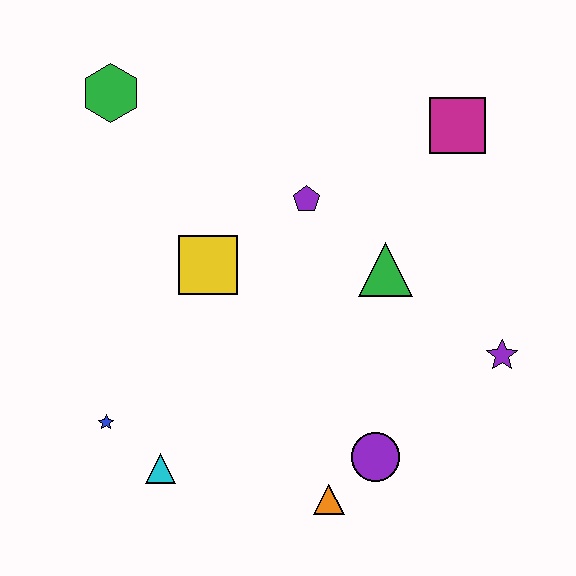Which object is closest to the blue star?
The cyan triangle is closest to the blue star.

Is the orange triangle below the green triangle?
Yes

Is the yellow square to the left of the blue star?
No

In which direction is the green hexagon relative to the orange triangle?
The green hexagon is above the orange triangle.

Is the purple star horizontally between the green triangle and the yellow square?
No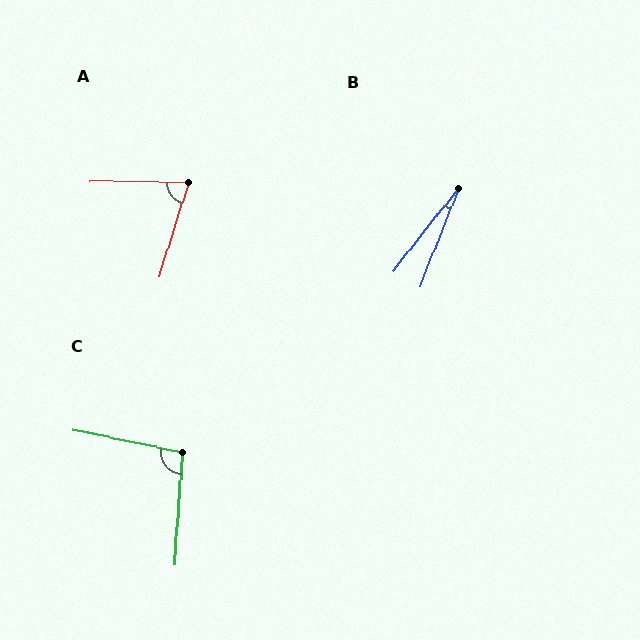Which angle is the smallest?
B, at approximately 16 degrees.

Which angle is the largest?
C, at approximately 97 degrees.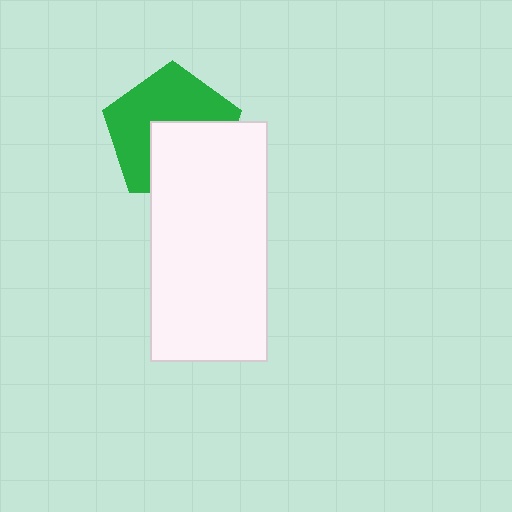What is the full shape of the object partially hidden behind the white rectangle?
The partially hidden object is a green pentagon.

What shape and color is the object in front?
The object in front is a white rectangle.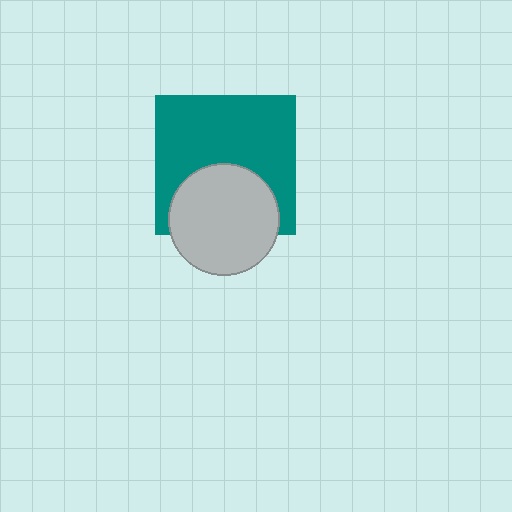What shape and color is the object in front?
The object in front is a light gray circle.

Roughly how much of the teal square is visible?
Most of it is visible (roughly 66%).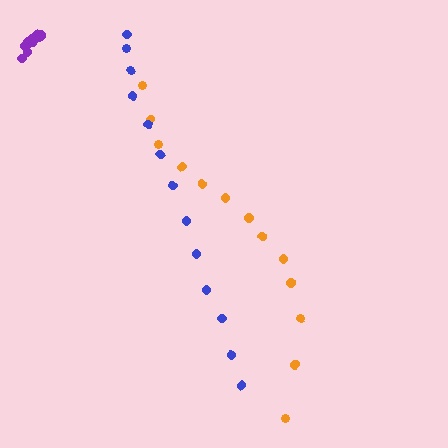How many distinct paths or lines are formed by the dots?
There are 3 distinct paths.